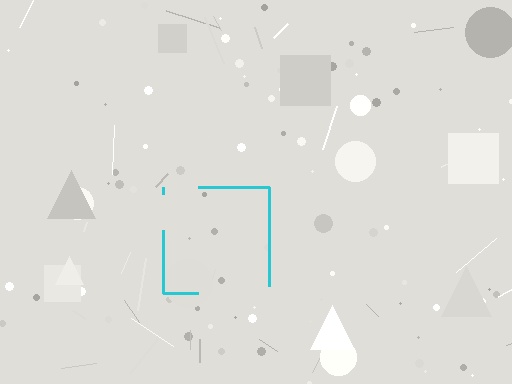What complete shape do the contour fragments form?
The contour fragments form a square.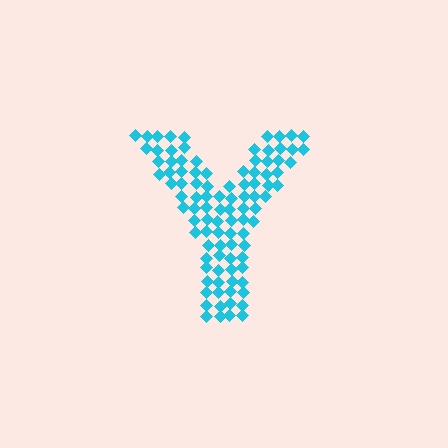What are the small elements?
The small elements are diamonds.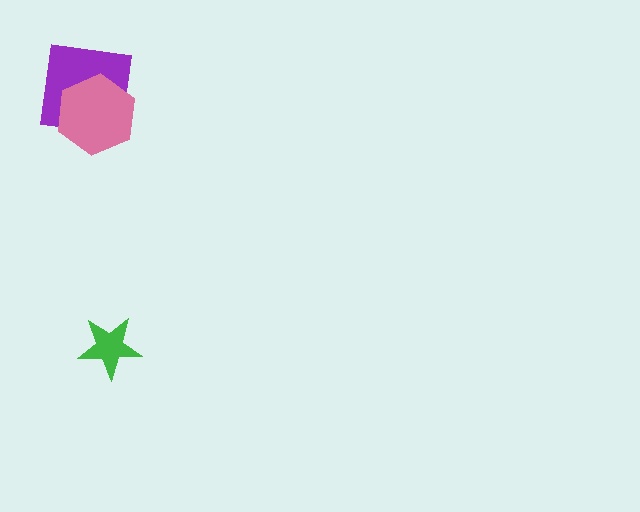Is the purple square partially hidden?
Yes, it is partially covered by another shape.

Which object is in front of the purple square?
The pink hexagon is in front of the purple square.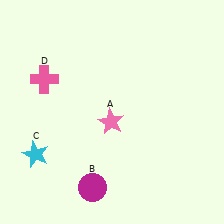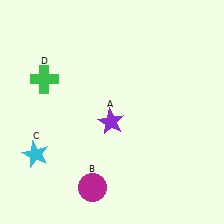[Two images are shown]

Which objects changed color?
A changed from pink to purple. D changed from pink to green.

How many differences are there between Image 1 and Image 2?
There are 2 differences between the two images.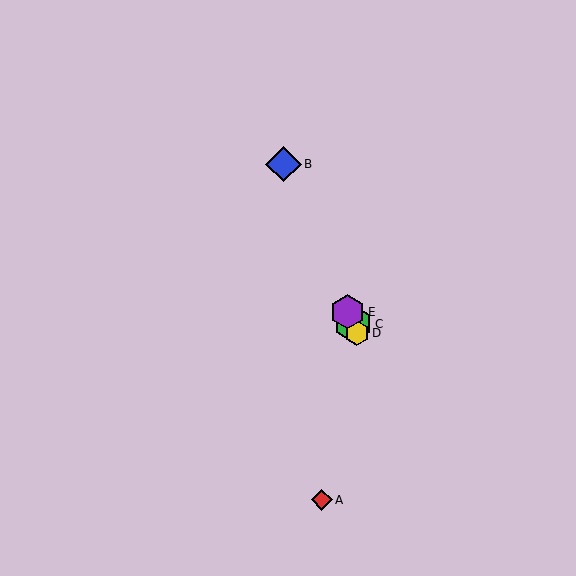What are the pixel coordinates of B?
Object B is at (283, 164).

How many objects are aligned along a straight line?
4 objects (B, C, D, E) are aligned along a straight line.